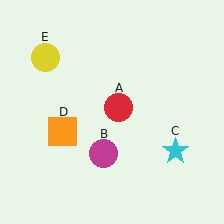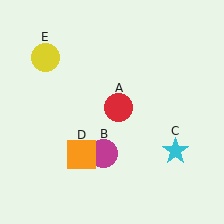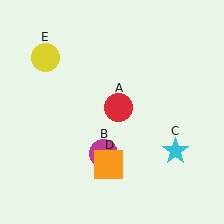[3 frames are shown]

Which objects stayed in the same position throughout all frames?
Red circle (object A) and magenta circle (object B) and cyan star (object C) and yellow circle (object E) remained stationary.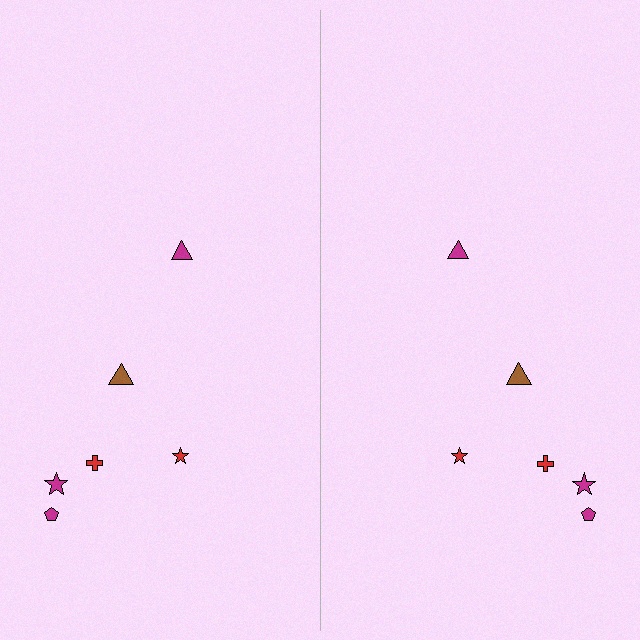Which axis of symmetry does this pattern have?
The pattern has a vertical axis of symmetry running through the center of the image.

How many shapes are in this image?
There are 12 shapes in this image.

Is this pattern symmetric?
Yes, this pattern has bilateral (reflection) symmetry.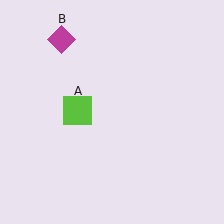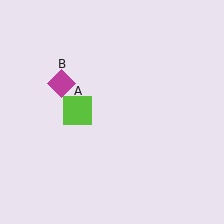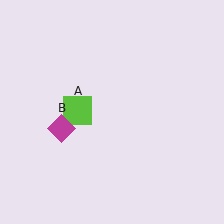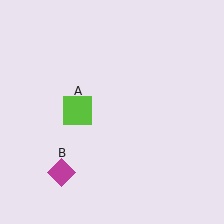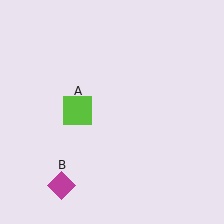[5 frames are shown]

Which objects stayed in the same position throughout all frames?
Lime square (object A) remained stationary.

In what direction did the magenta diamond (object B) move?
The magenta diamond (object B) moved down.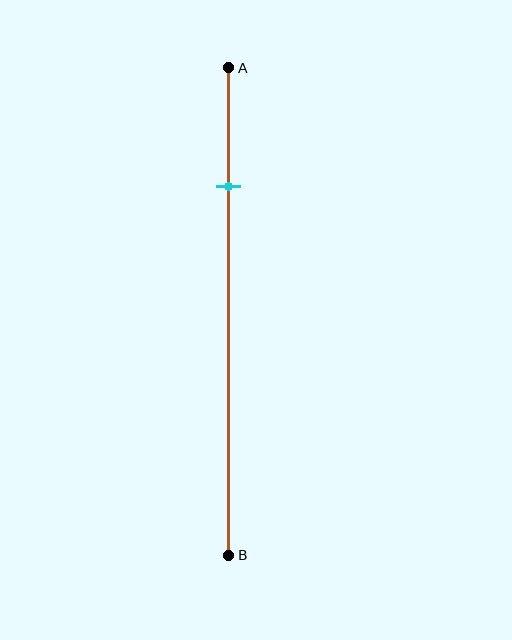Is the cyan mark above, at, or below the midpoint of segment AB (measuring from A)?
The cyan mark is above the midpoint of segment AB.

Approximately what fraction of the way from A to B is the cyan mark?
The cyan mark is approximately 25% of the way from A to B.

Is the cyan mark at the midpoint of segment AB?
No, the mark is at about 25% from A, not at the 50% midpoint.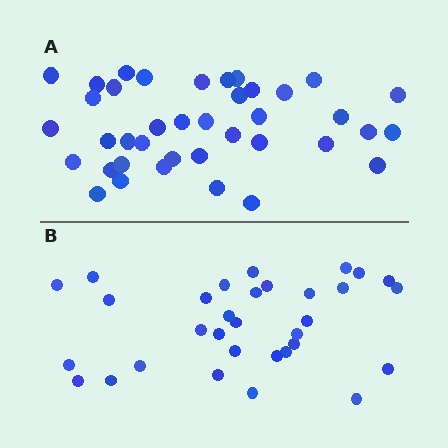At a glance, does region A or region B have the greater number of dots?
Region A (the top region) has more dots.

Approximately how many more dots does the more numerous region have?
Region A has roughly 8 or so more dots than region B.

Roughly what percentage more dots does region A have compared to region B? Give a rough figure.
About 20% more.